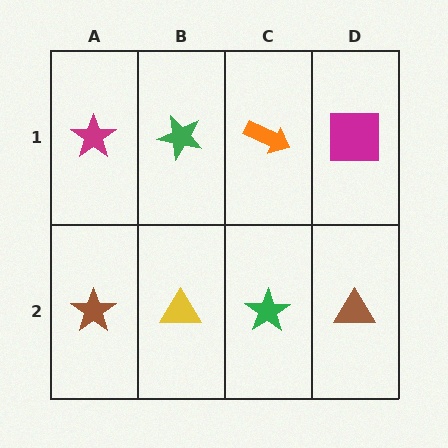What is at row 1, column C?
An orange arrow.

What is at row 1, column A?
A magenta star.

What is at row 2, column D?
A brown triangle.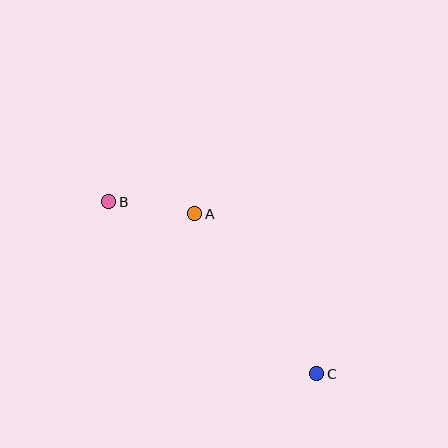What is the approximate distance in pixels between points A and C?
The distance between A and C is approximately 201 pixels.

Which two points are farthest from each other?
Points B and C are farthest from each other.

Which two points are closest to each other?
Points A and B are closest to each other.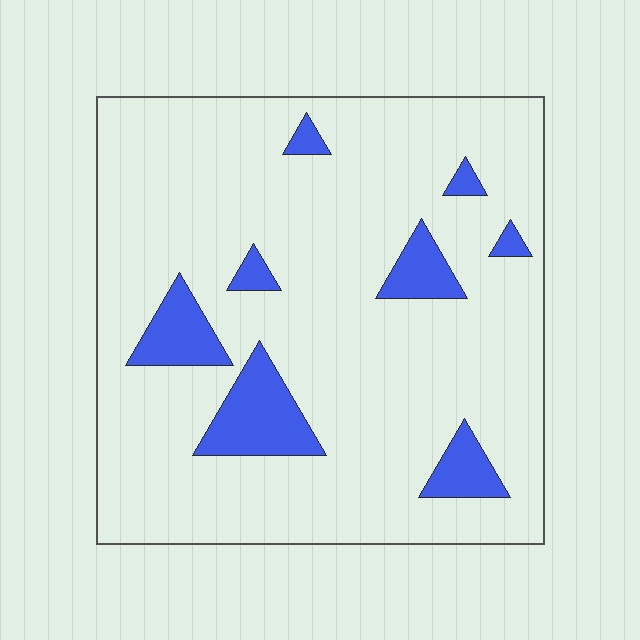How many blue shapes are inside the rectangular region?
8.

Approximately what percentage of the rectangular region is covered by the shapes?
Approximately 10%.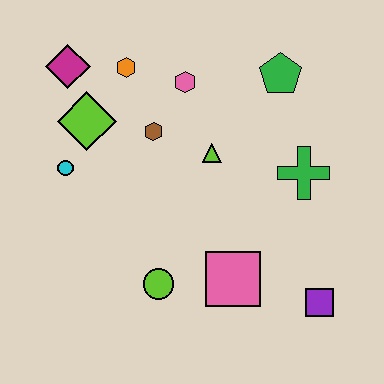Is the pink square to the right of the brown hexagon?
Yes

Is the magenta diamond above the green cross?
Yes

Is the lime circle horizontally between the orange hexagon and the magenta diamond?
No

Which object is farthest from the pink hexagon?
The purple square is farthest from the pink hexagon.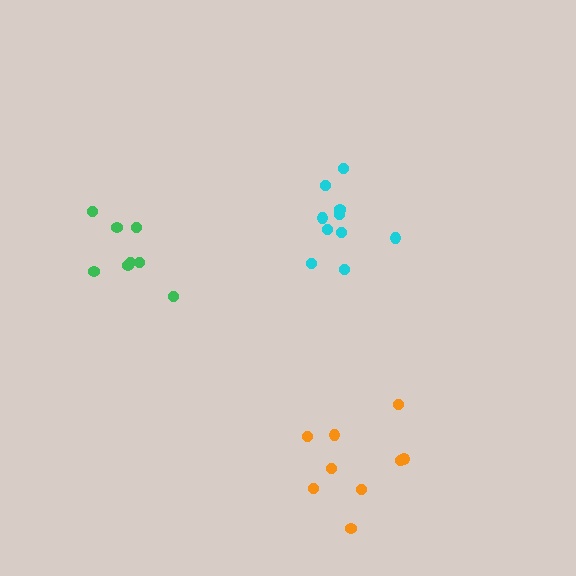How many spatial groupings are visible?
There are 3 spatial groupings.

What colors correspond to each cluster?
The clusters are colored: cyan, orange, green.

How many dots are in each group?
Group 1: 10 dots, Group 2: 9 dots, Group 3: 8 dots (27 total).